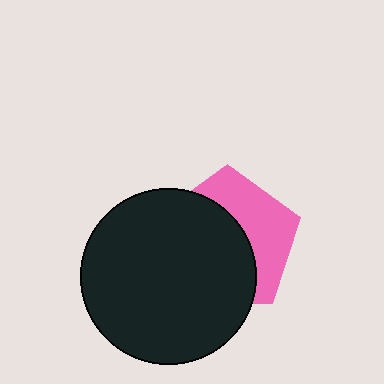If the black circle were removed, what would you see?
You would see the complete pink pentagon.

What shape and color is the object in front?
The object in front is a black circle.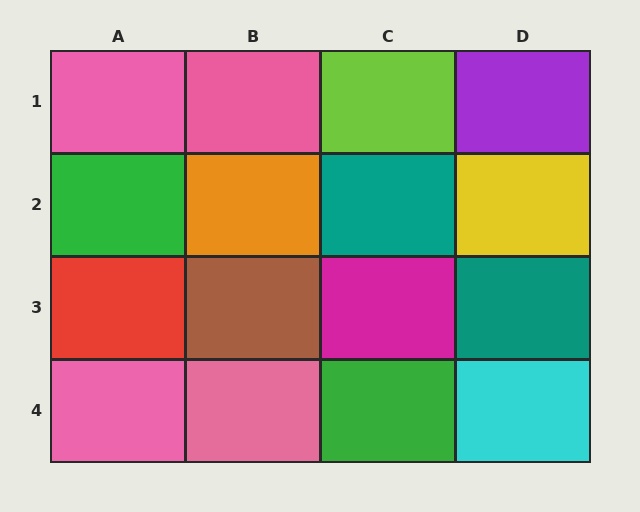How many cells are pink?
4 cells are pink.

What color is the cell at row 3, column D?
Teal.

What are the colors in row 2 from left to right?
Green, orange, teal, yellow.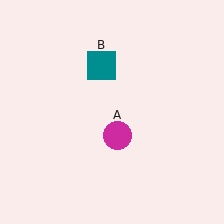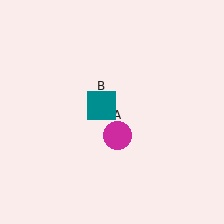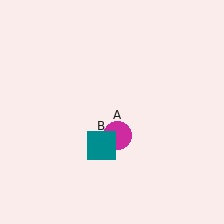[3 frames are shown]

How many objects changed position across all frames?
1 object changed position: teal square (object B).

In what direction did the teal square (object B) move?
The teal square (object B) moved down.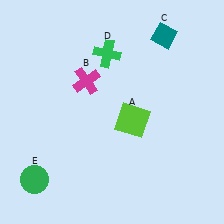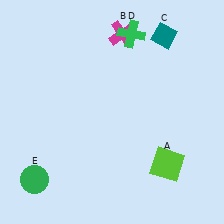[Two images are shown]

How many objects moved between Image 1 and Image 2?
3 objects moved between the two images.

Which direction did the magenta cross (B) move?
The magenta cross (B) moved up.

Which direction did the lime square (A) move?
The lime square (A) moved down.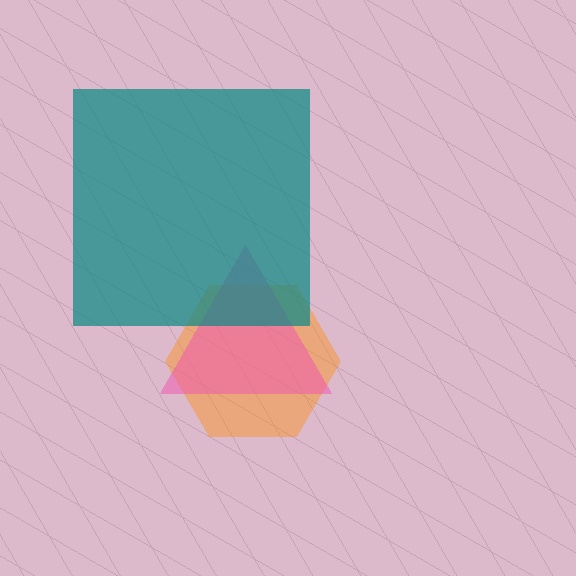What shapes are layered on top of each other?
The layered shapes are: an orange hexagon, a pink triangle, a teal square.